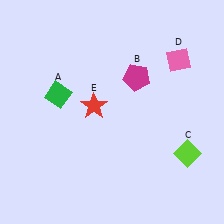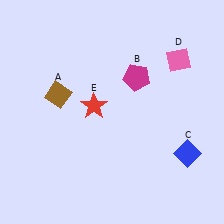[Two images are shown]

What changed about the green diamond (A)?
In Image 1, A is green. In Image 2, it changed to brown.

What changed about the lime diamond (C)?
In Image 1, C is lime. In Image 2, it changed to blue.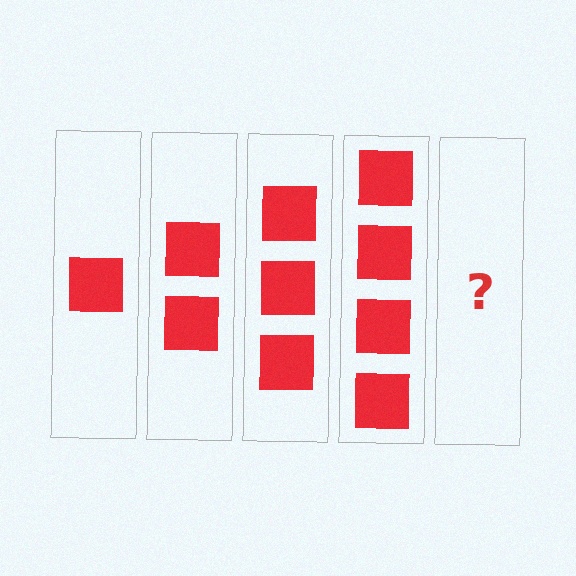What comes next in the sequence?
The next element should be 5 squares.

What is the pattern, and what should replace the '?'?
The pattern is that each step adds one more square. The '?' should be 5 squares.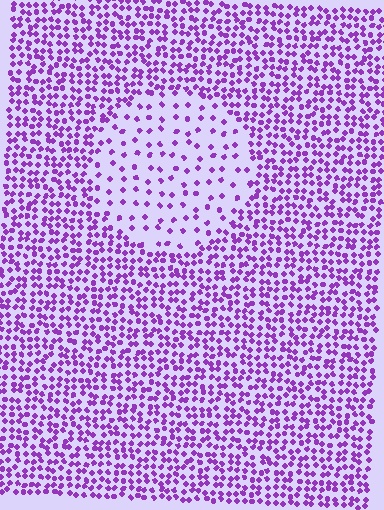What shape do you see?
I see a circle.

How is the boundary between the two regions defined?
The boundary is defined by a change in element density (approximately 2.7x ratio). All elements are the same color, size, and shape.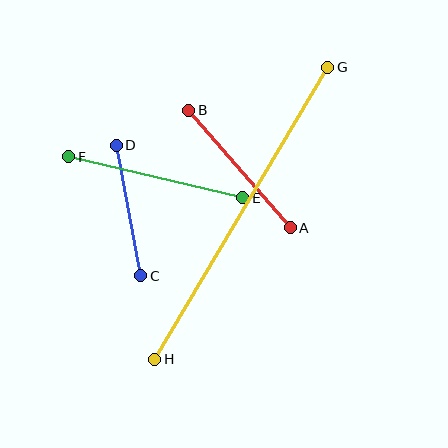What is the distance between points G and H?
The distance is approximately 339 pixels.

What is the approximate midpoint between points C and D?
The midpoint is at approximately (128, 210) pixels.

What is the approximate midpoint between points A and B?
The midpoint is at approximately (239, 169) pixels.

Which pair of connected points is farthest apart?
Points G and H are farthest apart.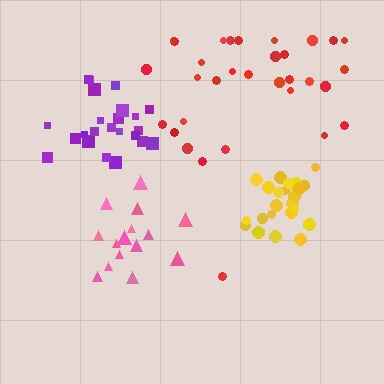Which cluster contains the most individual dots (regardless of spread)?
Red (32).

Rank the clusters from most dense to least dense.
yellow, purple, pink, red.